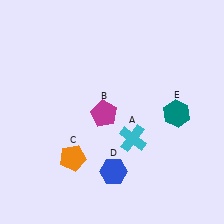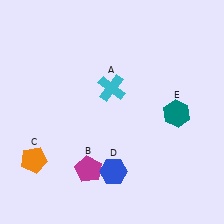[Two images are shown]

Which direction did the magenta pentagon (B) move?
The magenta pentagon (B) moved down.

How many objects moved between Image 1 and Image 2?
3 objects moved between the two images.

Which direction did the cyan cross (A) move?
The cyan cross (A) moved up.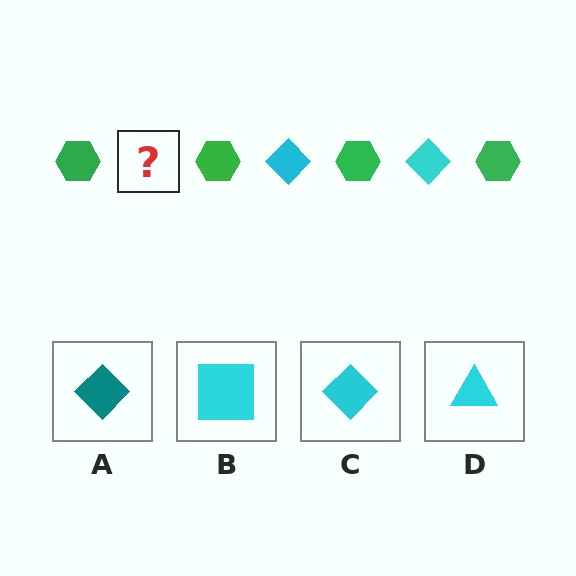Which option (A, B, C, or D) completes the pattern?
C.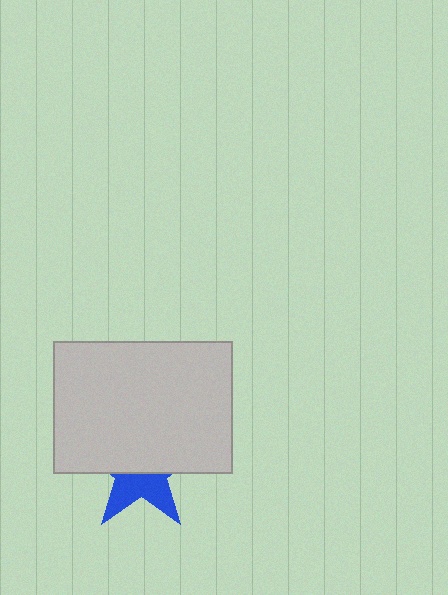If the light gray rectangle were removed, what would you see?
You would see the complete blue star.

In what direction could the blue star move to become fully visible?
The blue star could move down. That would shift it out from behind the light gray rectangle entirely.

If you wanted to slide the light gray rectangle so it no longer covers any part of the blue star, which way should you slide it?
Slide it up — that is the most direct way to separate the two shapes.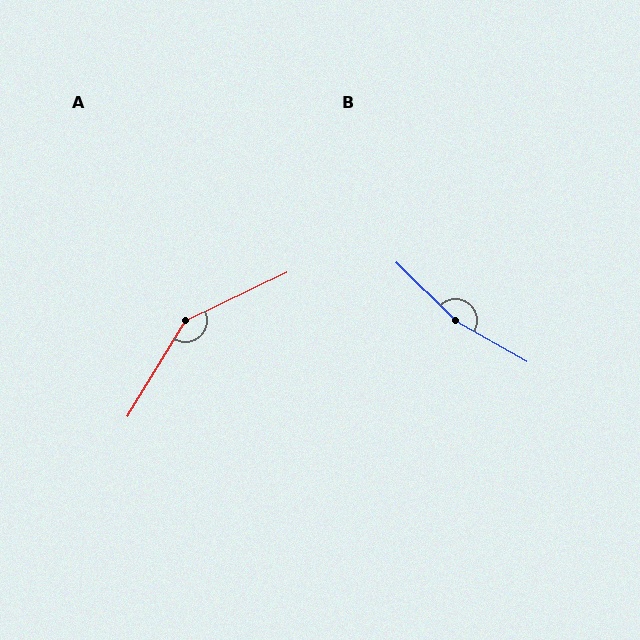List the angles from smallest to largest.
A (147°), B (166°).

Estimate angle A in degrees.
Approximately 147 degrees.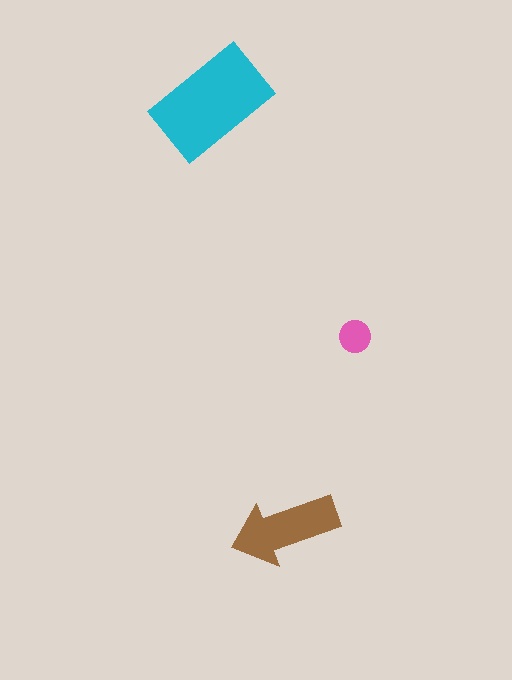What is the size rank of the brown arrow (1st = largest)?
2nd.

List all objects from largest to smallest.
The cyan rectangle, the brown arrow, the pink circle.